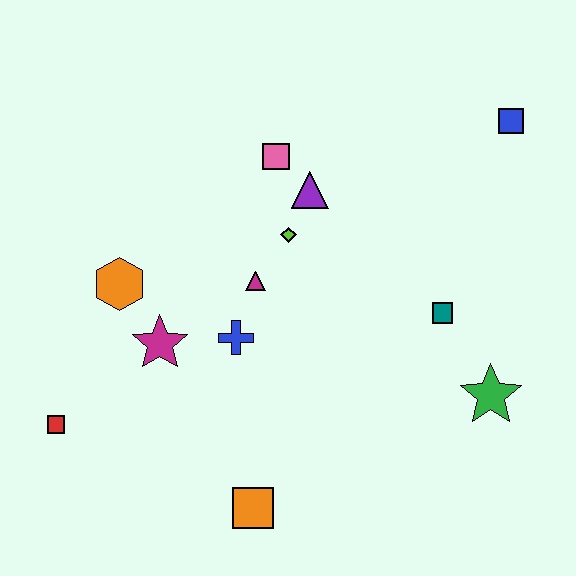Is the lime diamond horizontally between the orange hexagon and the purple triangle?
Yes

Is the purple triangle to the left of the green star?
Yes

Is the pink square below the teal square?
No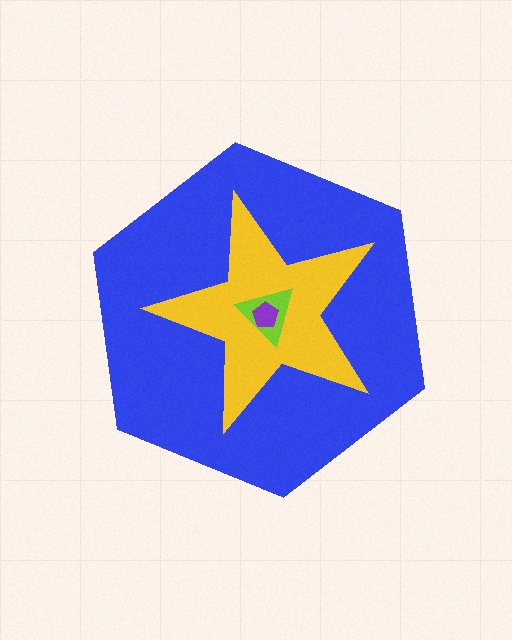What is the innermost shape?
The purple pentagon.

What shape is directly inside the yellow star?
The lime triangle.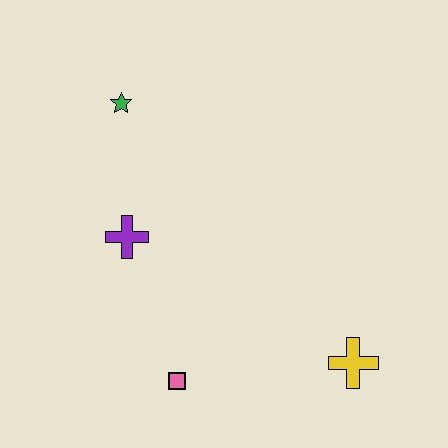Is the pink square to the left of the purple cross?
No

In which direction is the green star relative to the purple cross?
The green star is above the purple cross.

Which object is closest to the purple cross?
The green star is closest to the purple cross.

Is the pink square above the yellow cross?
No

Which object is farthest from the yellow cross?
The green star is farthest from the yellow cross.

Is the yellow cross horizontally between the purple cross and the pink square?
No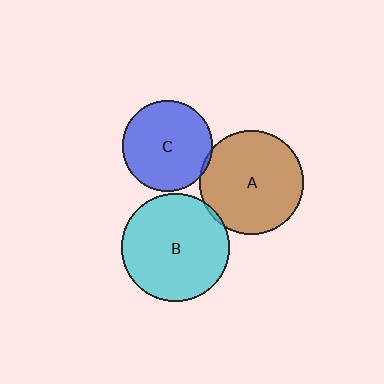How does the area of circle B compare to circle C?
Approximately 1.4 times.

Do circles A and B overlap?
Yes.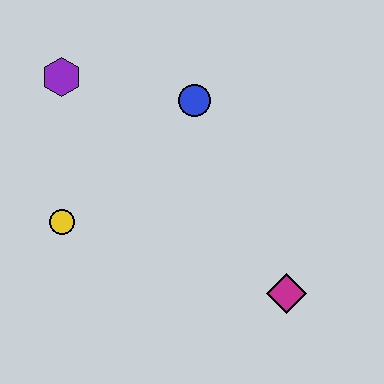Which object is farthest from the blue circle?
The magenta diamond is farthest from the blue circle.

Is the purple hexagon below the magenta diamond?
No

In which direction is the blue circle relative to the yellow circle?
The blue circle is to the right of the yellow circle.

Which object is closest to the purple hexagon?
The blue circle is closest to the purple hexagon.